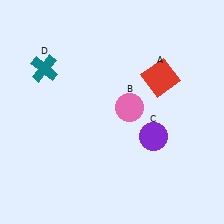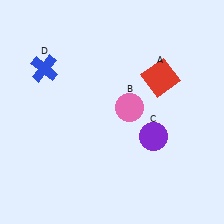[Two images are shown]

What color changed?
The cross (D) changed from teal in Image 1 to blue in Image 2.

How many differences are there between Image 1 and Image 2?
There is 1 difference between the two images.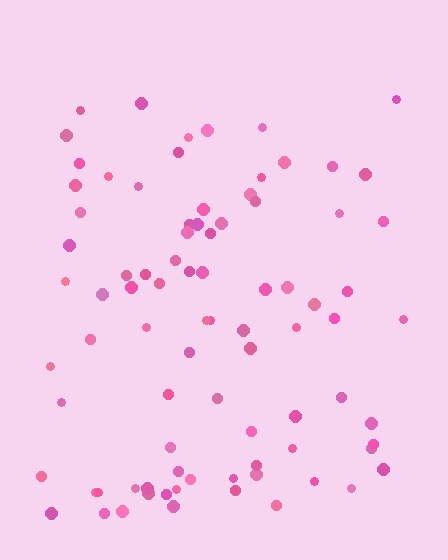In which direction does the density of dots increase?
From top to bottom, with the bottom side densest.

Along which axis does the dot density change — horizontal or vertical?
Vertical.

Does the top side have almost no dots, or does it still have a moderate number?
Still a moderate number, just noticeably fewer than the bottom.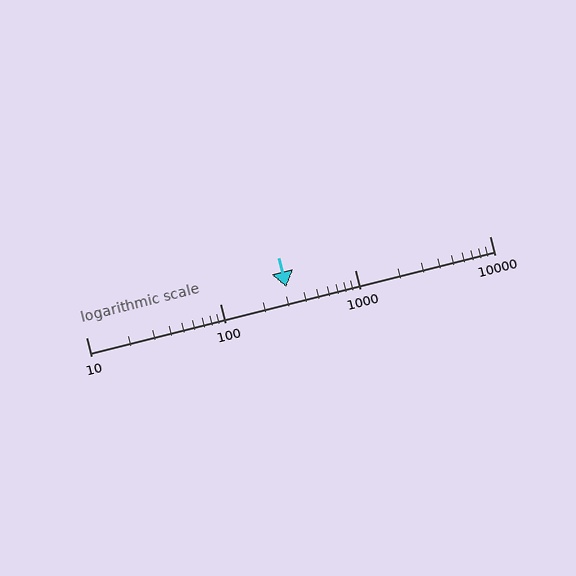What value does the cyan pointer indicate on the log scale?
The pointer indicates approximately 310.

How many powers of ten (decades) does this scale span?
The scale spans 3 decades, from 10 to 10000.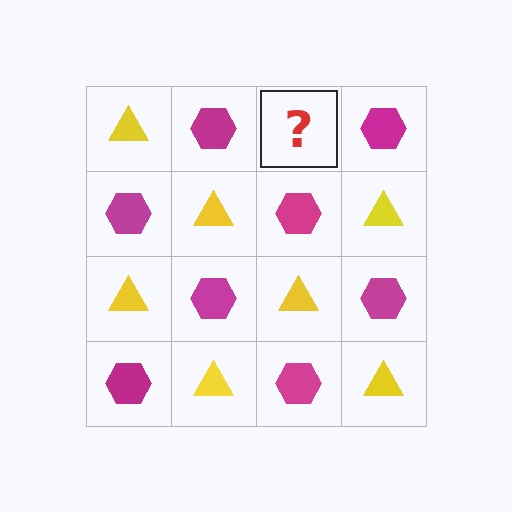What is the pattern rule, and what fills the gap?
The rule is that it alternates yellow triangle and magenta hexagon in a checkerboard pattern. The gap should be filled with a yellow triangle.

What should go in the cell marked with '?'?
The missing cell should contain a yellow triangle.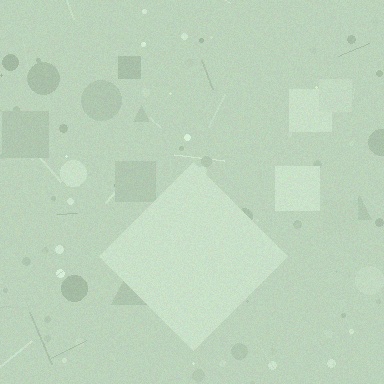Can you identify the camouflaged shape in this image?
The camouflaged shape is a diamond.